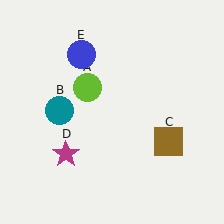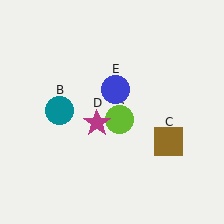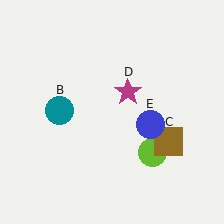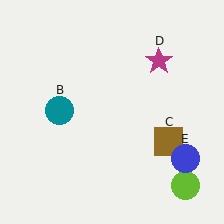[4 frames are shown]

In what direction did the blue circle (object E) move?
The blue circle (object E) moved down and to the right.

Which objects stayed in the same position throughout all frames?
Teal circle (object B) and brown square (object C) remained stationary.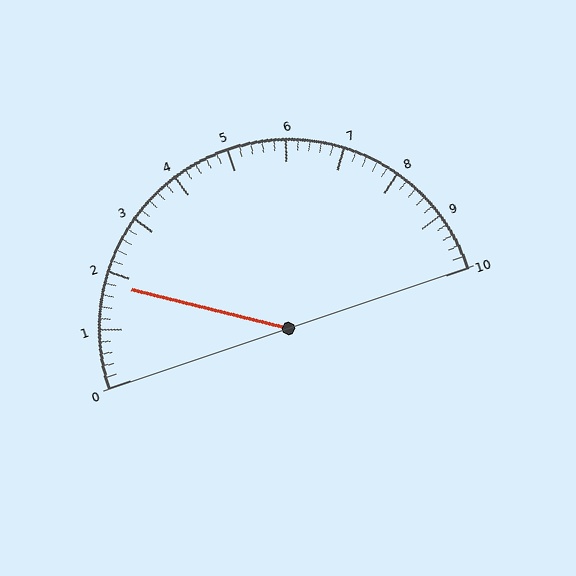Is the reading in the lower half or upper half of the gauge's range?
The reading is in the lower half of the range (0 to 10).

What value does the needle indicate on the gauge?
The needle indicates approximately 1.8.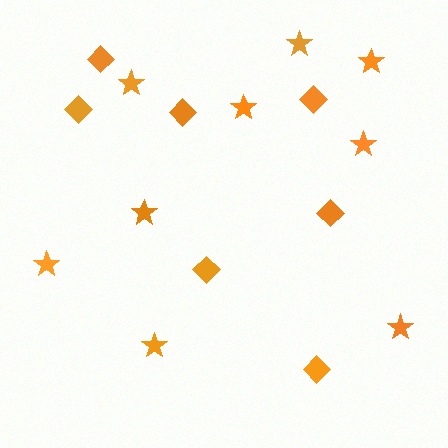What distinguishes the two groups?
There are 2 groups: one group of stars (9) and one group of diamonds (7).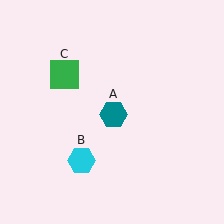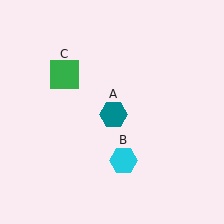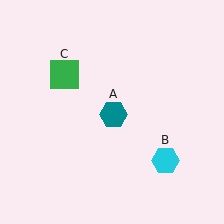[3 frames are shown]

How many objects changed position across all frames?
1 object changed position: cyan hexagon (object B).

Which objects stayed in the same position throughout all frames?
Teal hexagon (object A) and green square (object C) remained stationary.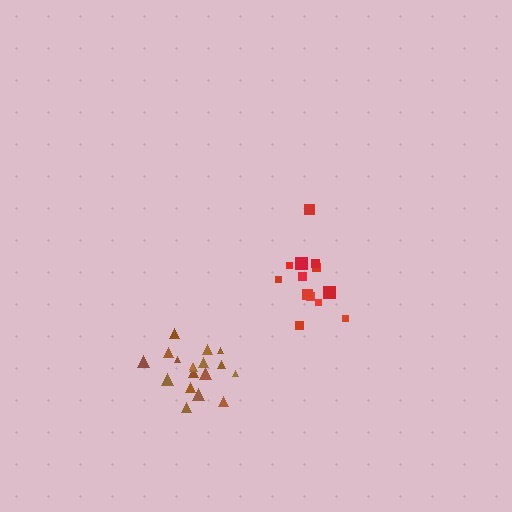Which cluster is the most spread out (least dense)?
Brown.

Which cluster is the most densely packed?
Red.